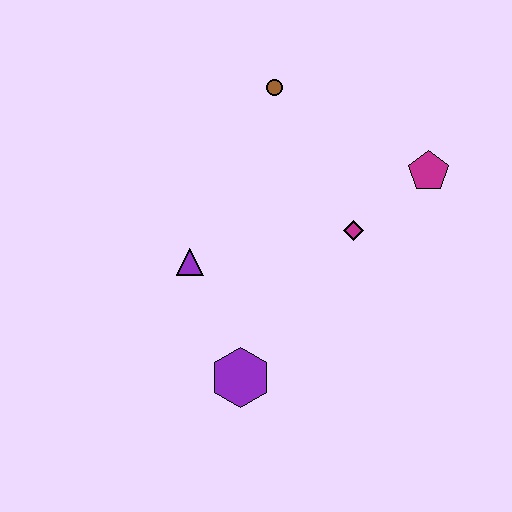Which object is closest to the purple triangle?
The purple hexagon is closest to the purple triangle.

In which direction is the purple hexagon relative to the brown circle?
The purple hexagon is below the brown circle.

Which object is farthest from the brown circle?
The purple hexagon is farthest from the brown circle.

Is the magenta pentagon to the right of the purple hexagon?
Yes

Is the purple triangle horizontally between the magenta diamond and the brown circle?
No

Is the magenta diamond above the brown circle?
No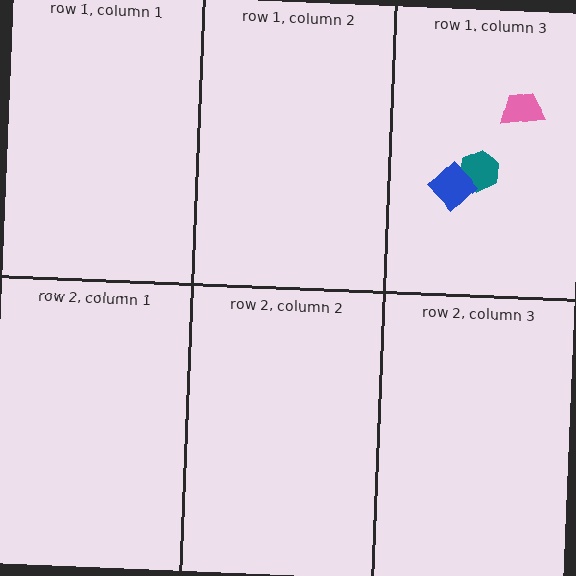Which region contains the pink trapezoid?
The row 1, column 3 region.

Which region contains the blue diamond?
The row 1, column 3 region.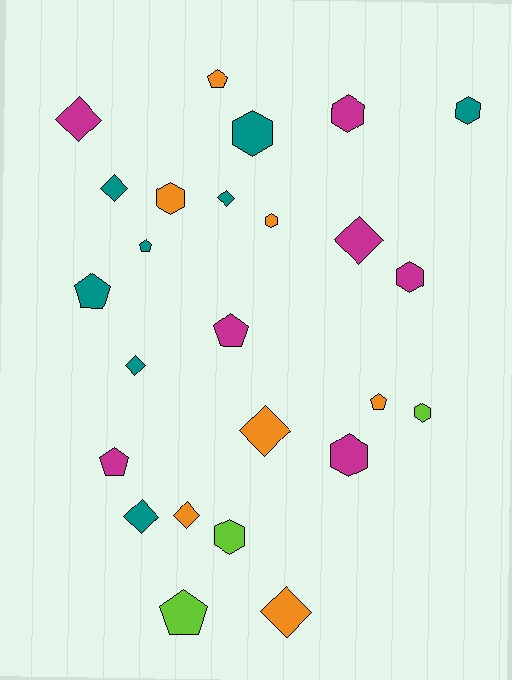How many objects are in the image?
There are 25 objects.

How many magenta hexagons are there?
There are 3 magenta hexagons.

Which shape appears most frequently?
Diamond, with 9 objects.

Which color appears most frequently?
Teal, with 8 objects.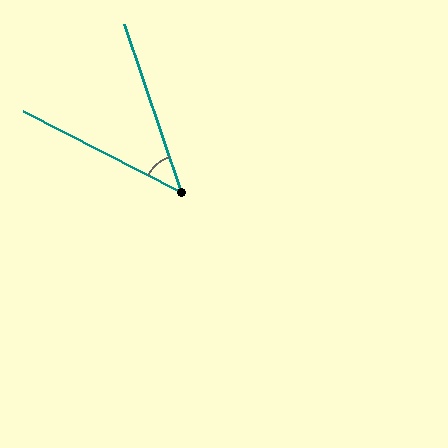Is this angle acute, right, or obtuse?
It is acute.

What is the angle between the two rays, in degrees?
Approximately 44 degrees.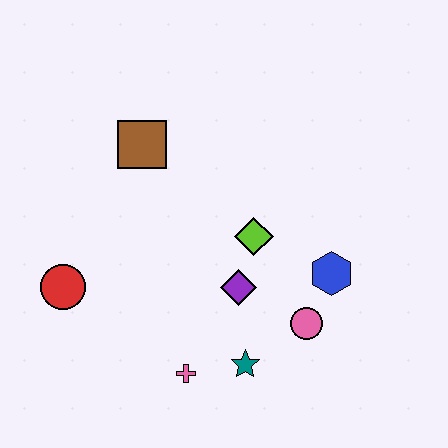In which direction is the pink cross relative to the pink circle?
The pink cross is to the left of the pink circle.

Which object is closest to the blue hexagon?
The pink circle is closest to the blue hexagon.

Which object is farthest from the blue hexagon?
The red circle is farthest from the blue hexagon.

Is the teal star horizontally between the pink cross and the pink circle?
Yes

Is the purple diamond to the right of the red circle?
Yes